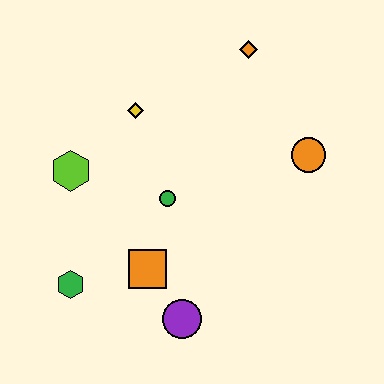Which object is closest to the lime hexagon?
The yellow diamond is closest to the lime hexagon.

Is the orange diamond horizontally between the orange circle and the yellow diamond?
Yes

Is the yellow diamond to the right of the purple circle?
No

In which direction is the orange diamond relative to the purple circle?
The orange diamond is above the purple circle.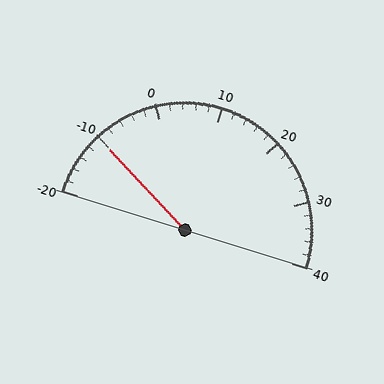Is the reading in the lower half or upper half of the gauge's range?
The reading is in the lower half of the range (-20 to 40).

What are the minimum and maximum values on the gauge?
The gauge ranges from -20 to 40.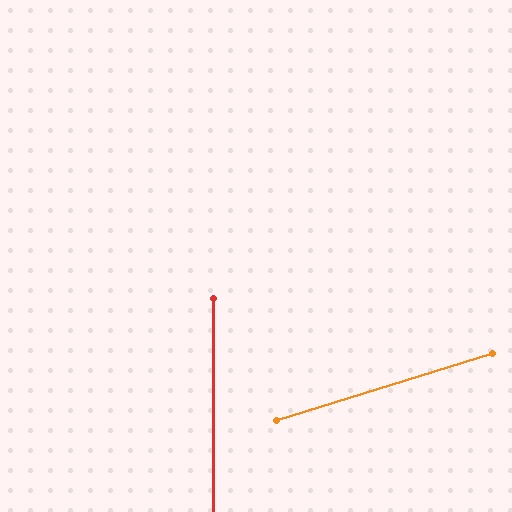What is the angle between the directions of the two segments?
Approximately 73 degrees.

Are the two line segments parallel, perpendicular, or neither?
Neither parallel nor perpendicular — they differ by about 73°.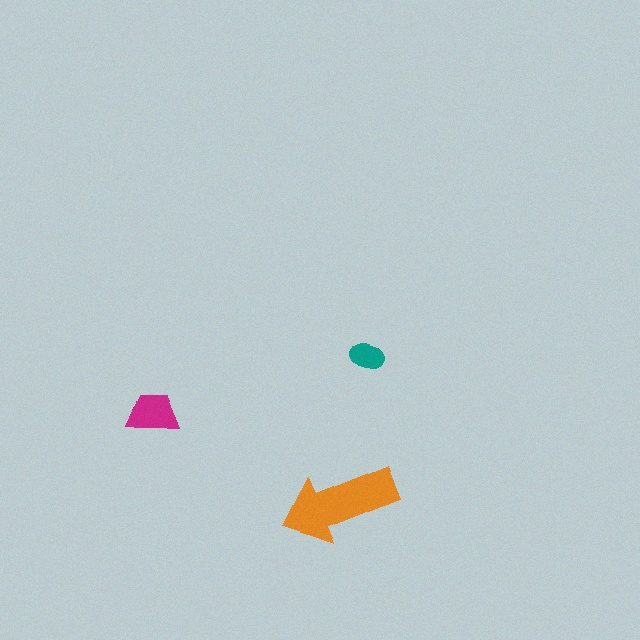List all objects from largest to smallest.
The orange arrow, the magenta trapezoid, the teal ellipse.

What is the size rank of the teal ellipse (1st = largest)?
3rd.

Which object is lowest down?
The orange arrow is bottommost.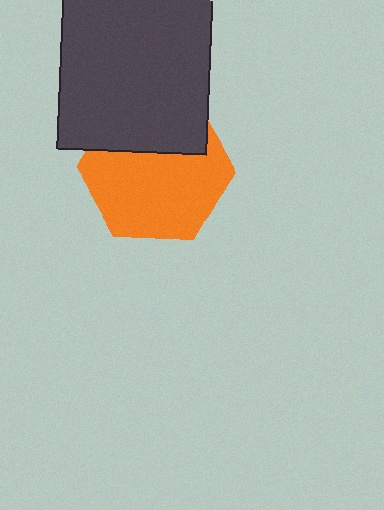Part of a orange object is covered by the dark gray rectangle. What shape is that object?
It is a hexagon.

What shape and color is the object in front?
The object in front is a dark gray rectangle.